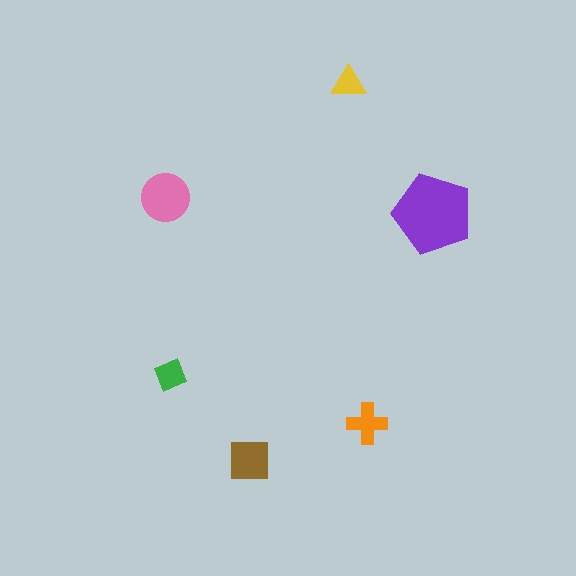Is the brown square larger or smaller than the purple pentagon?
Smaller.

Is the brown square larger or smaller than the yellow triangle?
Larger.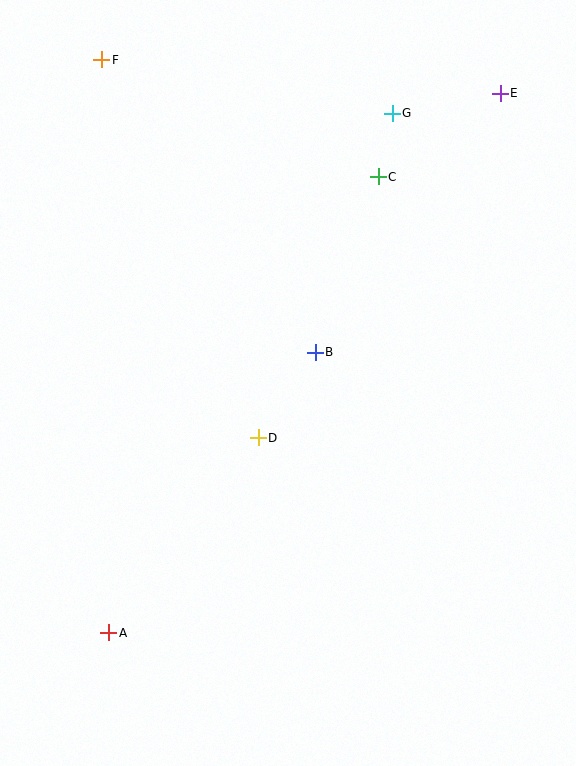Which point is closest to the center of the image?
Point B at (315, 352) is closest to the center.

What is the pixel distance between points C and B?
The distance between C and B is 186 pixels.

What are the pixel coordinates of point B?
Point B is at (315, 352).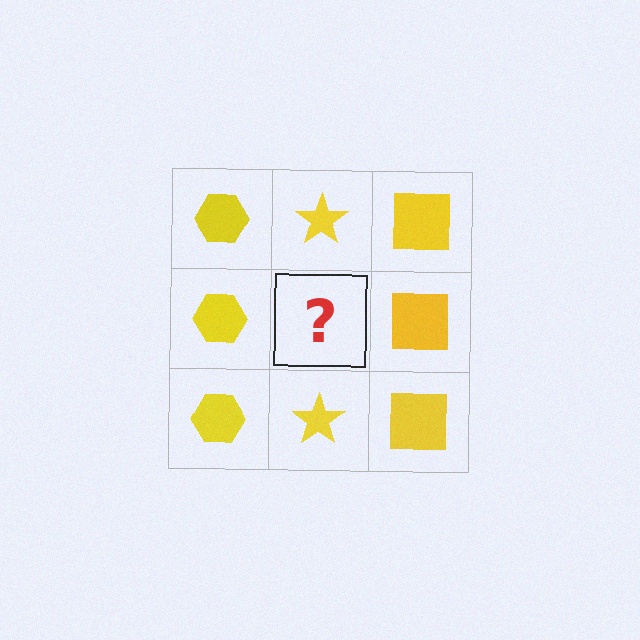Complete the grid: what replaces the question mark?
The question mark should be replaced with a yellow star.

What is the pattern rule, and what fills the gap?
The rule is that each column has a consistent shape. The gap should be filled with a yellow star.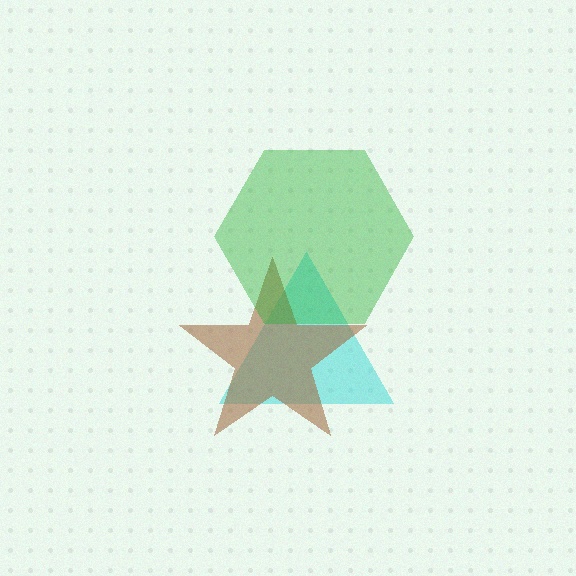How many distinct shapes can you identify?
There are 3 distinct shapes: a cyan triangle, a brown star, a green hexagon.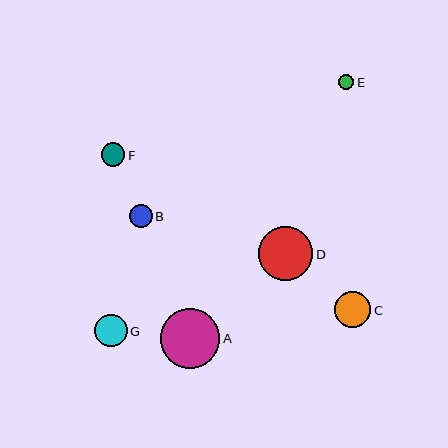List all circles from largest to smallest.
From largest to smallest: A, D, C, G, F, B, E.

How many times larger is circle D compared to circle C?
Circle D is approximately 1.5 times the size of circle C.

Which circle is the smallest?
Circle E is the smallest with a size of approximately 15 pixels.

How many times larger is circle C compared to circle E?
Circle C is approximately 2.3 times the size of circle E.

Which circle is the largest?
Circle A is the largest with a size of approximately 59 pixels.